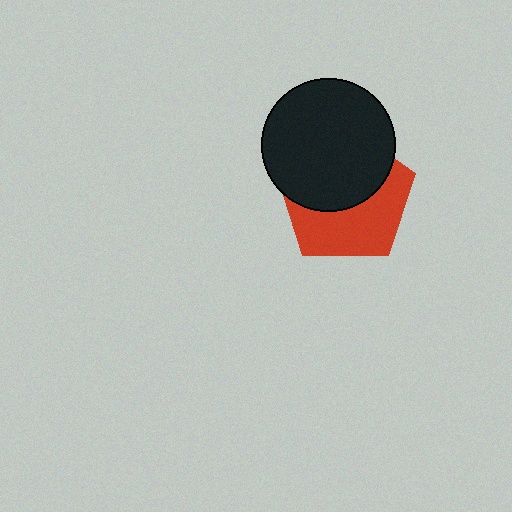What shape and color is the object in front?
The object in front is a black circle.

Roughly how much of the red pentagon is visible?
About half of it is visible (roughly 49%).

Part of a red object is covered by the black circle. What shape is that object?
It is a pentagon.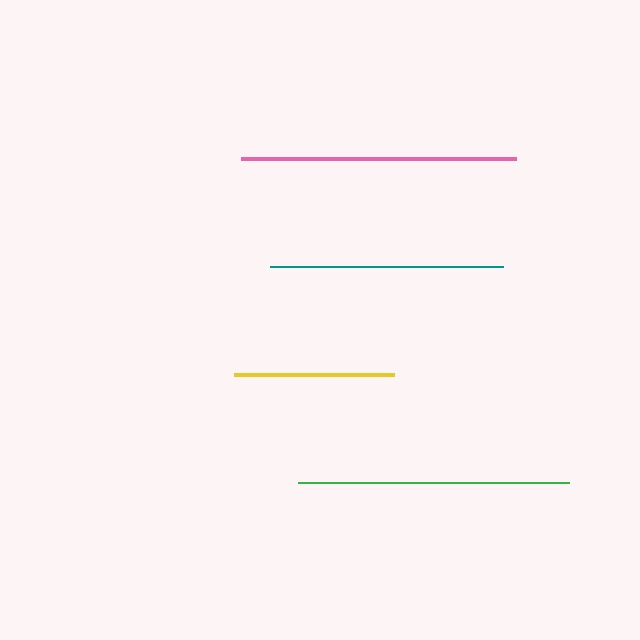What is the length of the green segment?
The green segment is approximately 271 pixels long.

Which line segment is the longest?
The pink line is the longest at approximately 275 pixels.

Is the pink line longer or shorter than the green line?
The pink line is longer than the green line.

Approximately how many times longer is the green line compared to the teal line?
The green line is approximately 1.2 times the length of the teal line.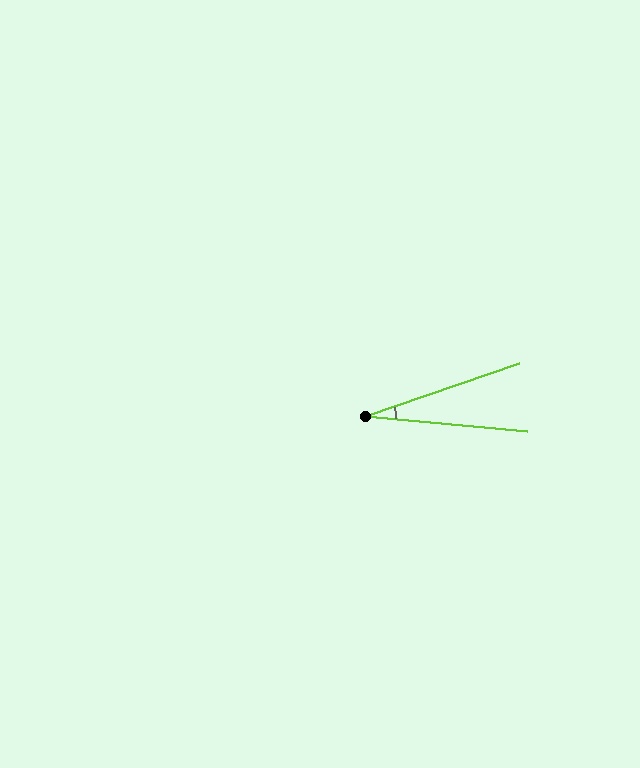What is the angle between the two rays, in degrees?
Approximately 24 degrees.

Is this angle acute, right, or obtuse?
It is acute.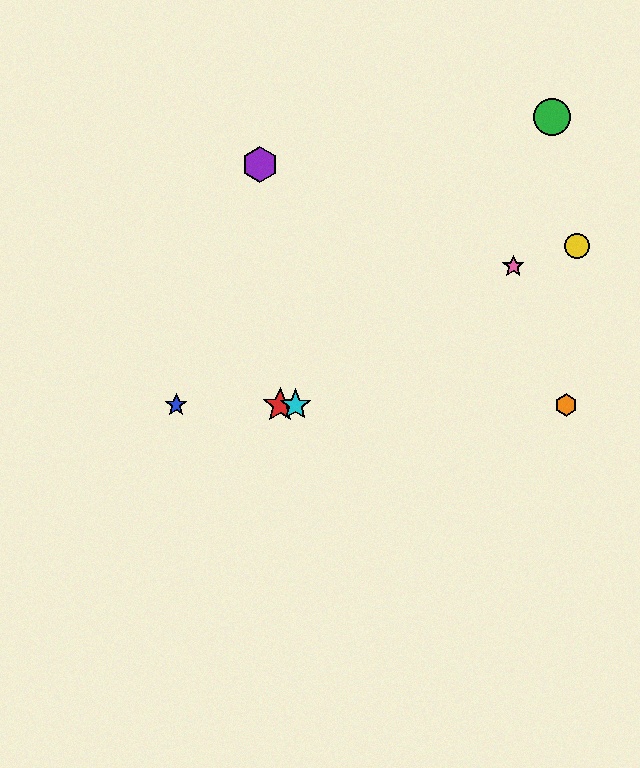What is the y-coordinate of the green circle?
The green circle is at y≈117.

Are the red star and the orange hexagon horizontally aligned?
Yes, both are at y≈405.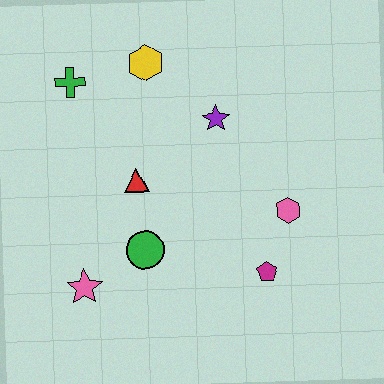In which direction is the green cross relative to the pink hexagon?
The green cross is to the left of the pink hexagon.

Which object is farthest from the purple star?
The pink star is farthest from the purple star.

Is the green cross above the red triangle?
Yes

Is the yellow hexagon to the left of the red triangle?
No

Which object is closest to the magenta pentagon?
The pink hexagon is closest to the magenta pentagon.